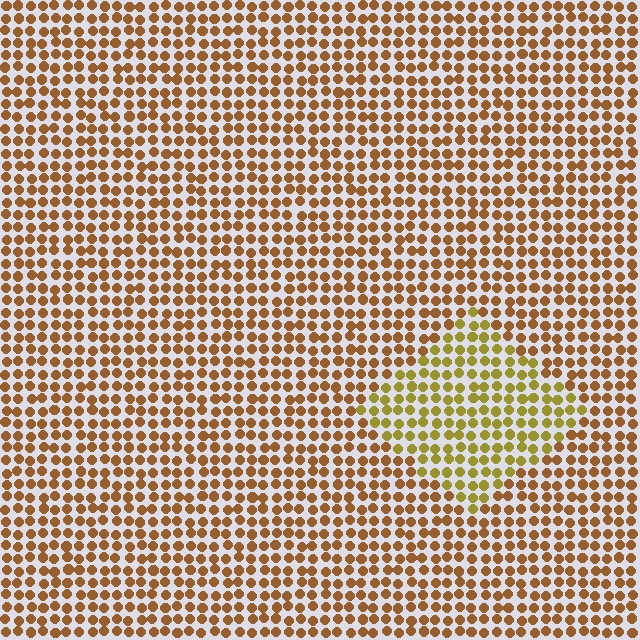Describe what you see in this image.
The image is filled with small brown elements in a uniform arrangement. A diamond-shaped region is visible where the elements are tinted to a slightly different hue, forming a subtle color boundary.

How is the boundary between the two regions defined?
The boundary is defined purely by a slight shift in hue (about 30 degrees). Spacing, size, and orientation are identical on both sides.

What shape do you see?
I see a diamond.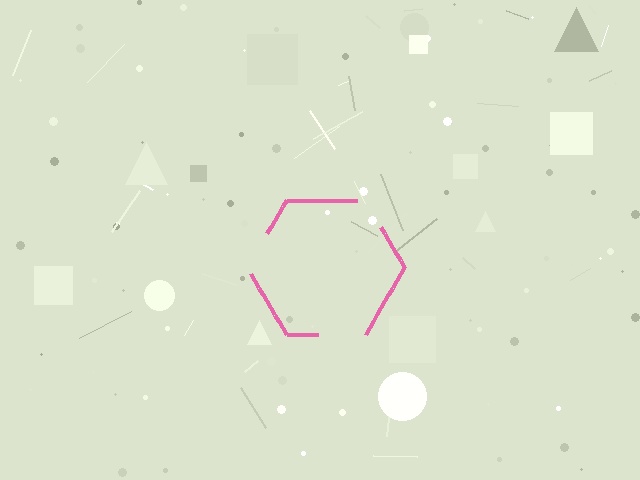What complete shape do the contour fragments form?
The contour fragments form a hexagon.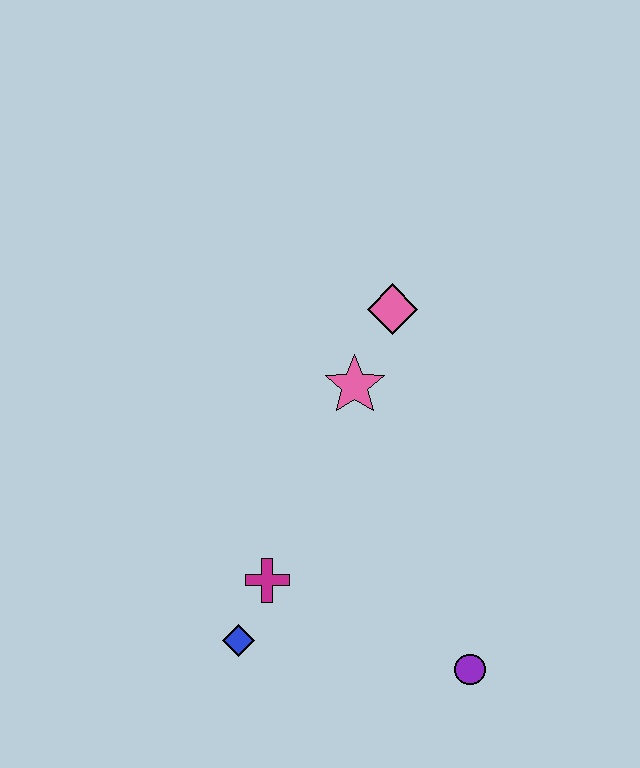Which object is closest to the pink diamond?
The pink star is closest to the pink diamond.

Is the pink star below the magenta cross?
No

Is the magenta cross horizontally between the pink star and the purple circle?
No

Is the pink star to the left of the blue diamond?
No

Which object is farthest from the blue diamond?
The pink diamond is farthest from the blue diamond.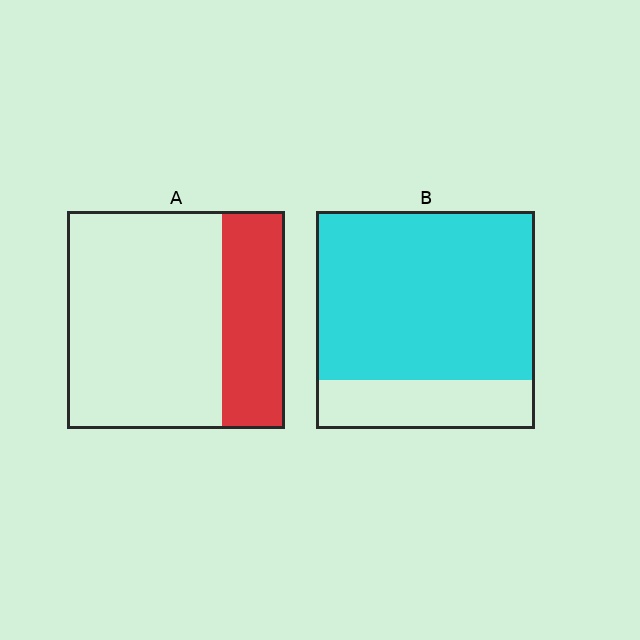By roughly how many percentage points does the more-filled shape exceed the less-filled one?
By roughly 50 percentage points (B over A).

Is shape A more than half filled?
No.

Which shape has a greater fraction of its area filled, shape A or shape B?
Shape B.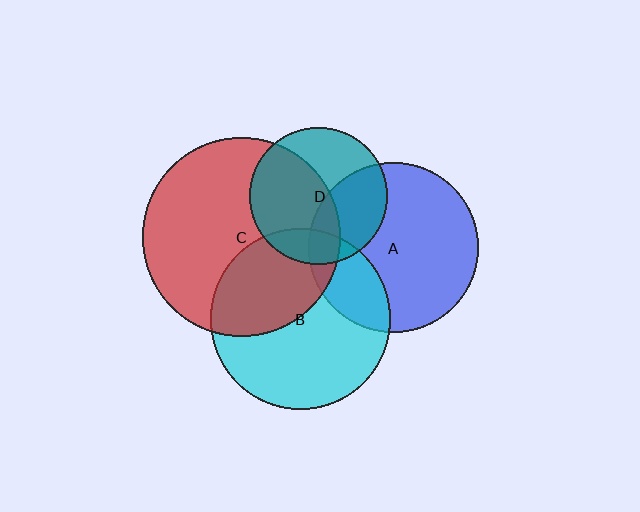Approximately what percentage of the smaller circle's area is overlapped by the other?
Approximately 10%.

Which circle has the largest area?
Circle C (red).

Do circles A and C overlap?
Yes.